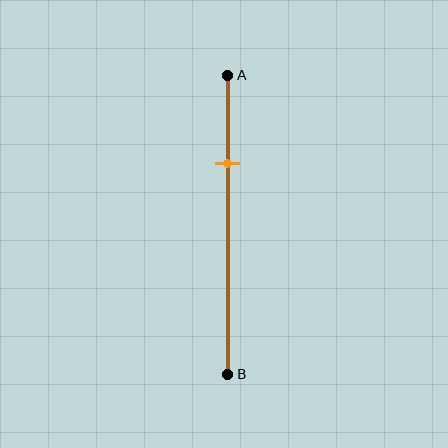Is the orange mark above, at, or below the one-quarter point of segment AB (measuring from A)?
The orange mark is below the one-quarter point of segment AB.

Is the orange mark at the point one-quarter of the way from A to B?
No, the mark is at about 30% from A, not at the 25% one-quarter point.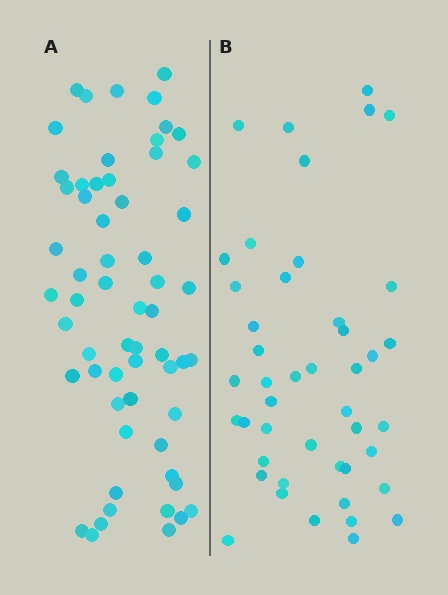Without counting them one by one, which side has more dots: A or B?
Region A (the left region) has more dots.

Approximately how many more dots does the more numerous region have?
Region A has approximately 15 more dots than region B.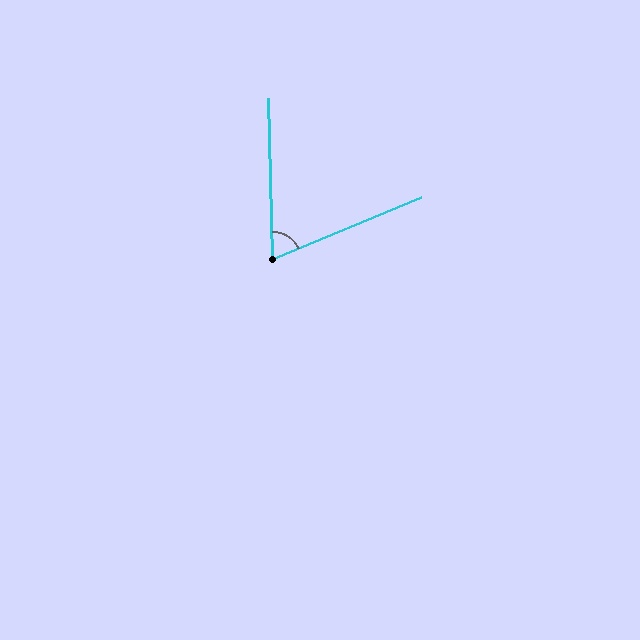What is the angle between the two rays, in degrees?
Approximately 69 degrees.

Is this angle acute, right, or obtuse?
It is acute.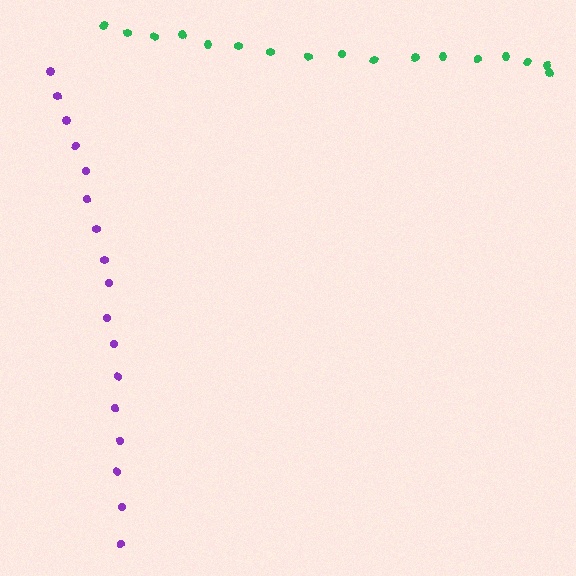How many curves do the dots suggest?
There are 2 distinct paths.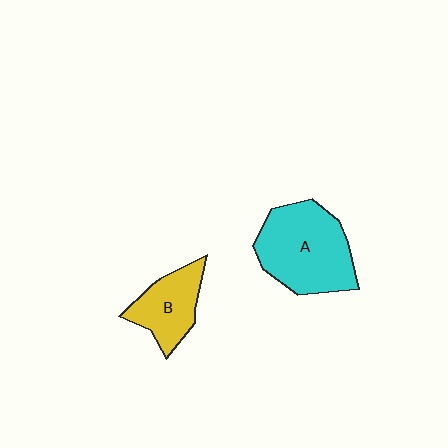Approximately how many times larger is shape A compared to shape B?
Approximately 1.7 times.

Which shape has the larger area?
Shape A (cyan).